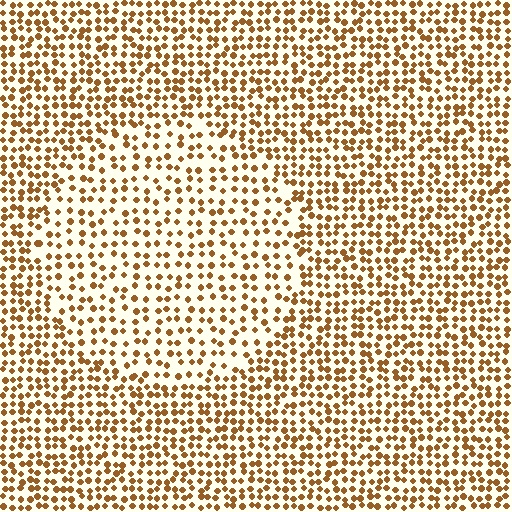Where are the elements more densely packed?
The elements are more densely packed outside the circle boundary.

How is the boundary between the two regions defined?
The boundary is defined by a change in element density (approximately 1.6x ratio). All elements are the same color, size, and shape.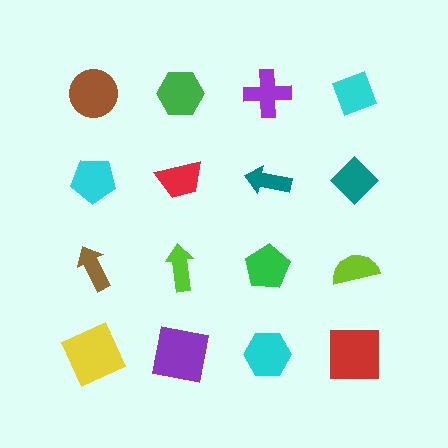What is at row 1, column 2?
A green hexagon.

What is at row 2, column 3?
A teal arrow.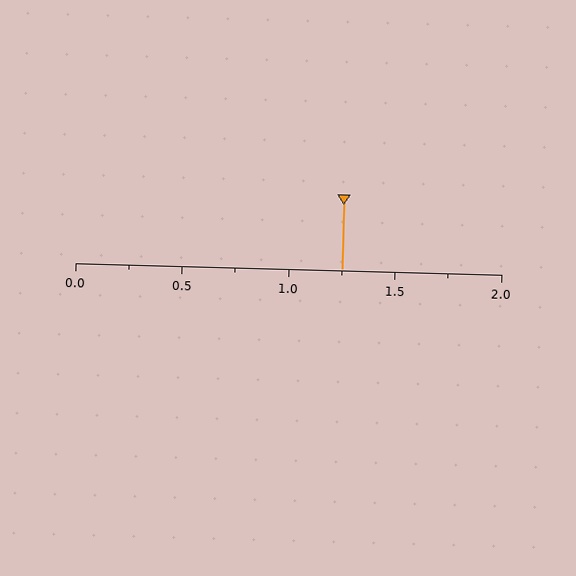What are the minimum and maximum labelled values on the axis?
The axis runs from 0.0 to 2.0.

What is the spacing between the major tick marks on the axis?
The major ticks are spaced 0.5 apart.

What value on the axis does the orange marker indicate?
The marker indicates approximately 1.25.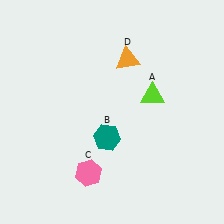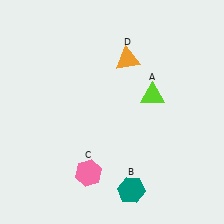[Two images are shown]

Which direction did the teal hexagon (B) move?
The teal hexagon (B) moved down.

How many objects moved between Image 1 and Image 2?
1 object moved between the two images.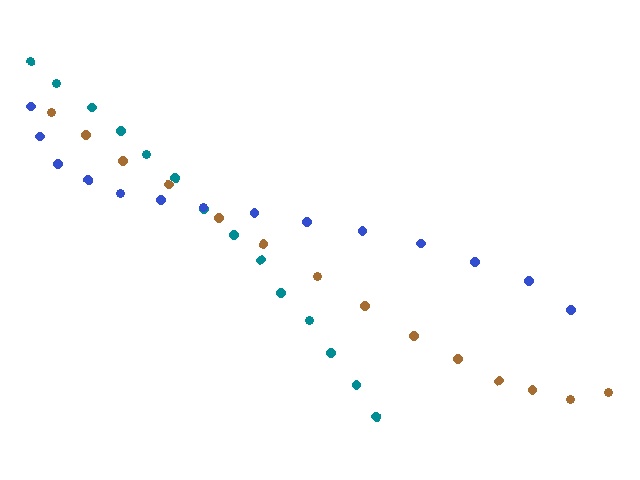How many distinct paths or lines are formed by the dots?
There are 3 distinct paths.